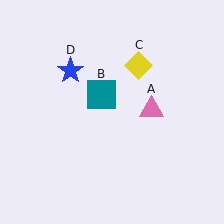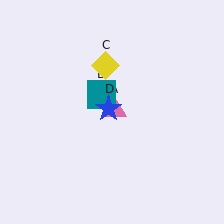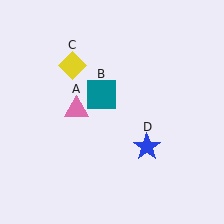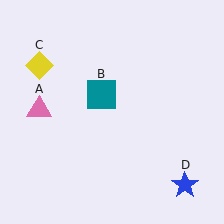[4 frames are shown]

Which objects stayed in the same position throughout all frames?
Teal square (object B) remained stationary.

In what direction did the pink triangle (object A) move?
The pink triangle (object A) moved left.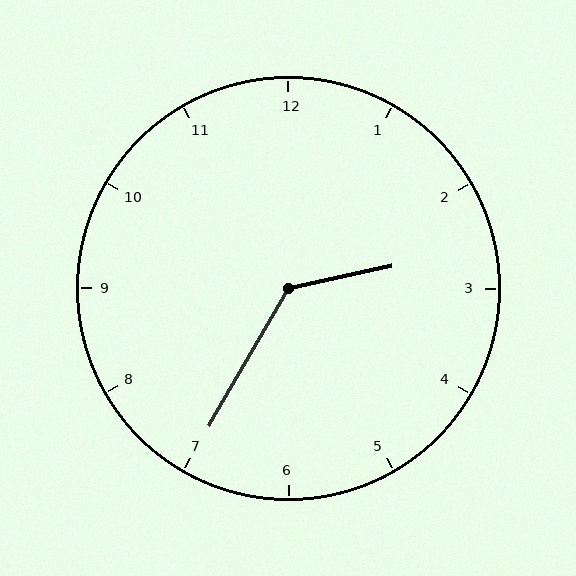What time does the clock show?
2:35.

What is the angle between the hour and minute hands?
Approximately 132 degrees.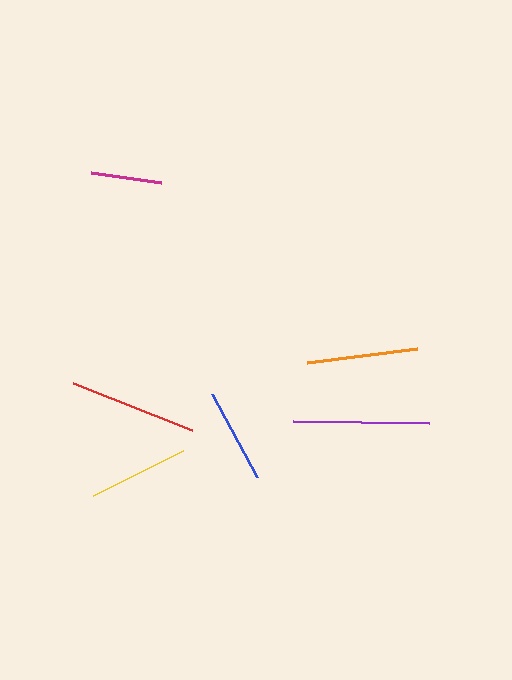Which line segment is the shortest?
The magenta line is the shortest at approximately 71 pixels.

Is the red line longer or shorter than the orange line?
The red line is longer than the orange line.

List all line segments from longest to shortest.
From longest to shortest: purple, red, orange, yellow, blue, magenta.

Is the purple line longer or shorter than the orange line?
The purple line is longer than the orange line.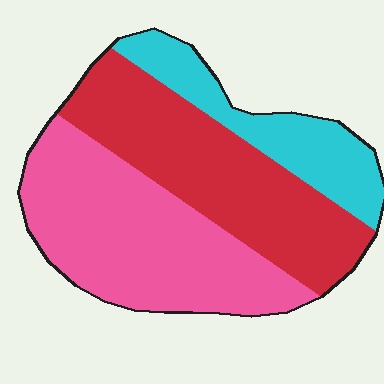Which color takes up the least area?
Cyan, at roughly 20%.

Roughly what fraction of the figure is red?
Red takes up about three eighths (3/8) of the figure.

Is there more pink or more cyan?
Pink.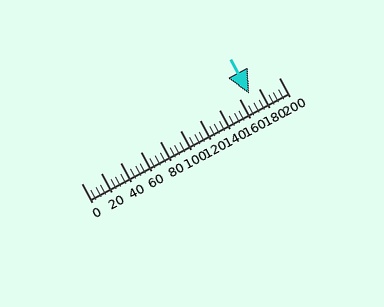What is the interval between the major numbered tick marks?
The major tick marks are spaced 20 units apart.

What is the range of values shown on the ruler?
The ruler shows values from 0 to 200.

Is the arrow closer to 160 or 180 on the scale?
The arrow is closer to 180.